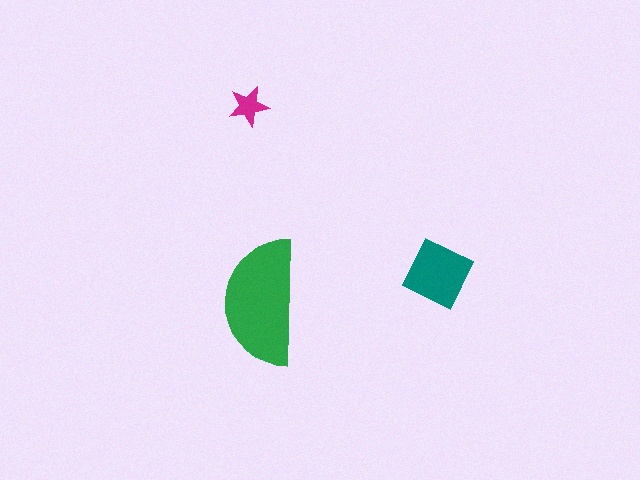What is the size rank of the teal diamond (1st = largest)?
2nd.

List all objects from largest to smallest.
The green semicircle, the teal diamond, the magenta star.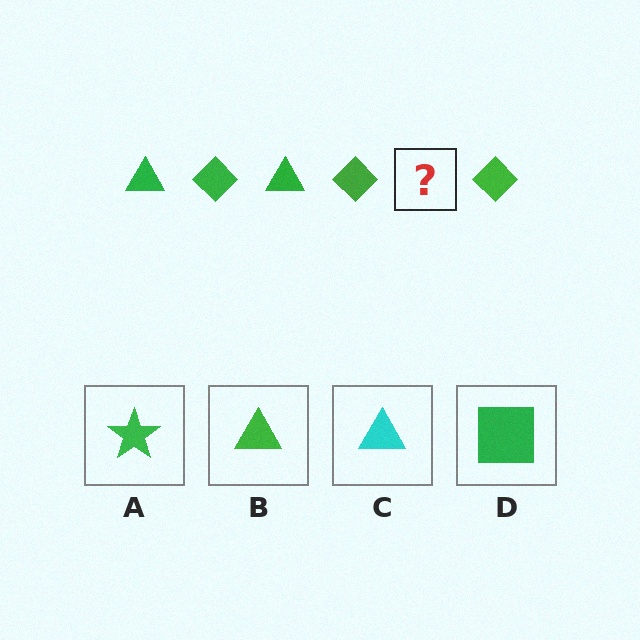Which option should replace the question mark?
Option B.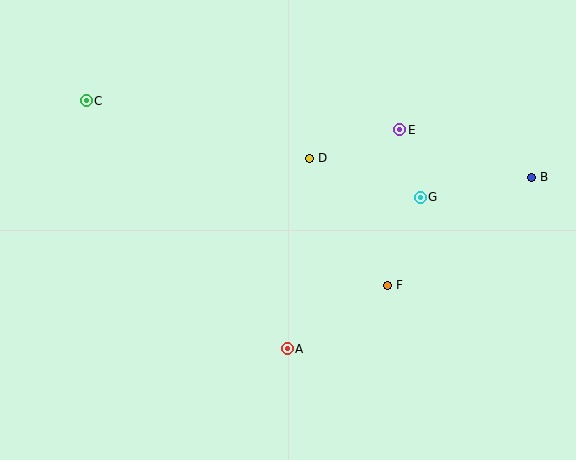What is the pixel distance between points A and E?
The distance between A and E is 246 pixels.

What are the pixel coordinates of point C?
Point C is at (86, 101).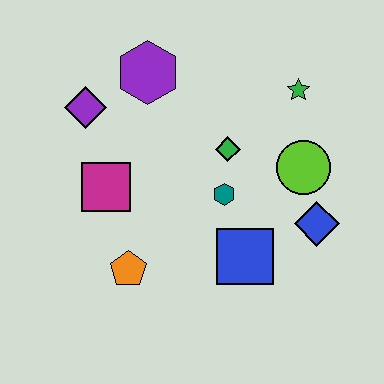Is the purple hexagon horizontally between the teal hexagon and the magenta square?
Yes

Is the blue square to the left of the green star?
Yes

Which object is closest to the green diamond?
The teal hexagon is closest to the green diamond.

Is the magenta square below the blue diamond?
No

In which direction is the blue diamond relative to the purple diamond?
The blue diamond is to the right of the purple diamond.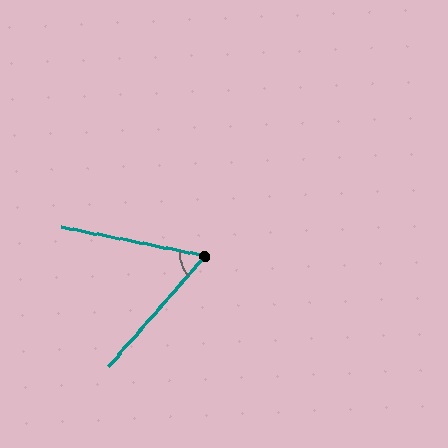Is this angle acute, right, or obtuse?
It is acute.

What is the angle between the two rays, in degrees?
Approximately 60 degrees.